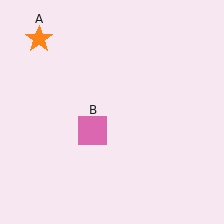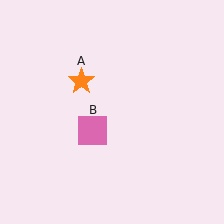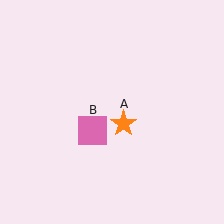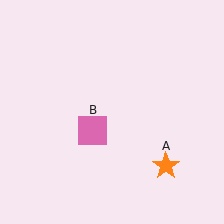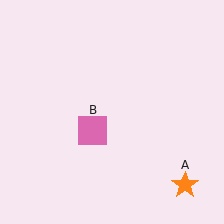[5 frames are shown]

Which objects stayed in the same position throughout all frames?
Pink square (object B) remained stationary.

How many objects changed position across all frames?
1 object changed position: orange star (object A).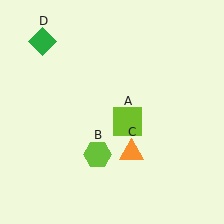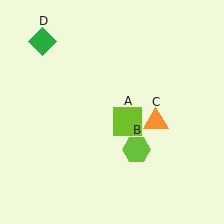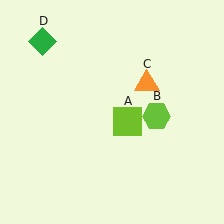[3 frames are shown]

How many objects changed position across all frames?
2 objects changed position: lime hexagon (object B), orange triangle (object C).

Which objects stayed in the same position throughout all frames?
Lime square (object A) and green diamond (object D) remained stationary.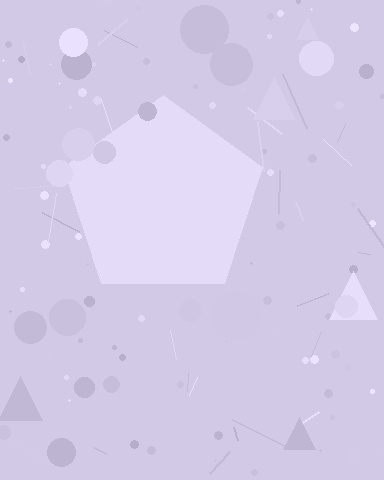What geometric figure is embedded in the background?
A pentagon is embedded in the background.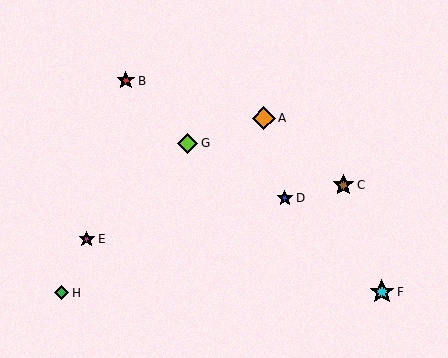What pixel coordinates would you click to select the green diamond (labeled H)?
Click at (61, 293) to select the green diamond H.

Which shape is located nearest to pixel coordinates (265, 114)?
The orange diamond (labeled A) at (264, 118) is nearest to that location.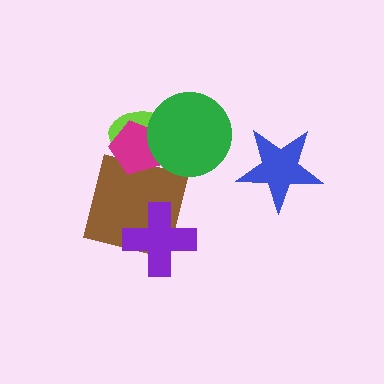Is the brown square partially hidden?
Yes, it is partially covered by another shape.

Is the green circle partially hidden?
No, no other shape covers it.